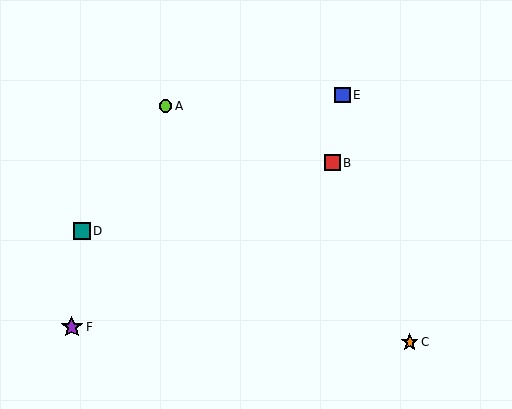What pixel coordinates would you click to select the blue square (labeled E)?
Click at (343, 95) to select the blue square E.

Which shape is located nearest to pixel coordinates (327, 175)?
The red square (labeled B) at (332, 163) is nearest to that location.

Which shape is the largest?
The purple star (labeled F) is the largest.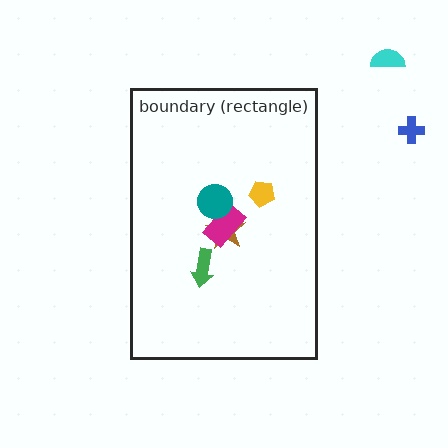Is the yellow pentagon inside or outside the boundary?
Inside.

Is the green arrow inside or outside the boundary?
Inside.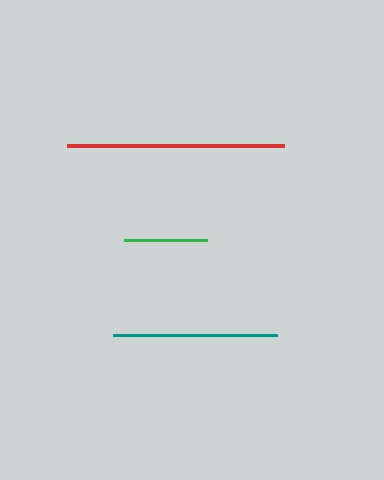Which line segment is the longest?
The red line is the longest at approximately 217 pixels.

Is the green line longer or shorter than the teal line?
The teal line is longer than the green line.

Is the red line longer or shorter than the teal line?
The red line is longer than the teal line.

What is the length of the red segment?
The red segment is approximately 217 pixels long.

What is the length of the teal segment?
The teal segment is approximately 163 pixels long.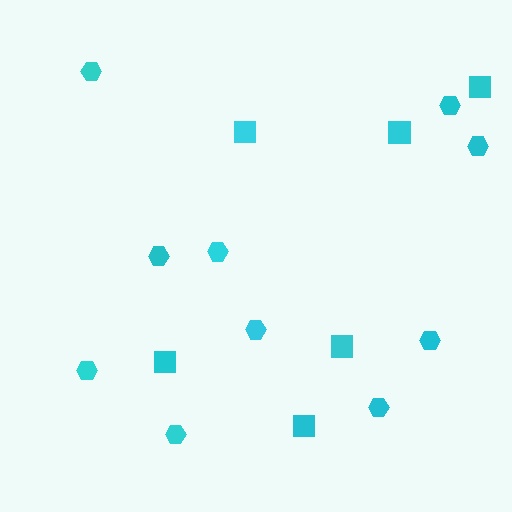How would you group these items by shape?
There are 2 groups: one group of squares (6) and one group of hexagons (10).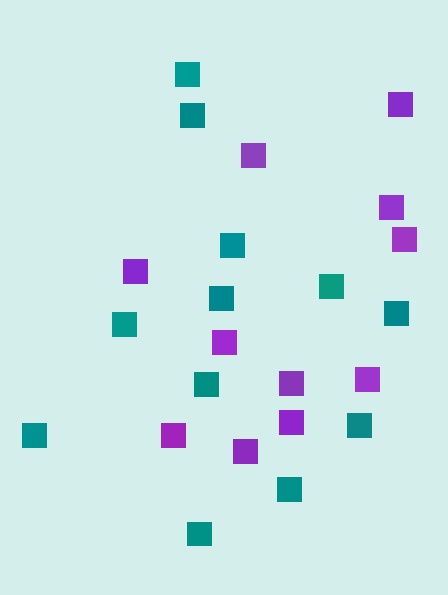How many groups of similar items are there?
There are 2 groups: one group of purple squares (11) and one group of teal squares (12).